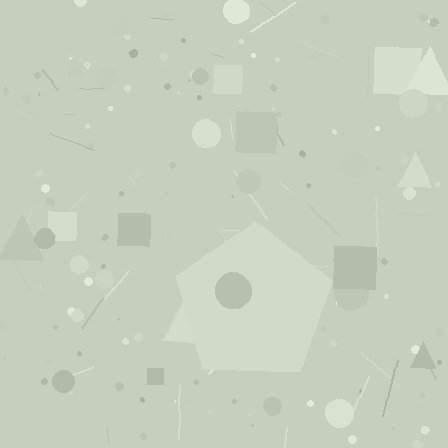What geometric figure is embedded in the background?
A pentagon is embedded in the background.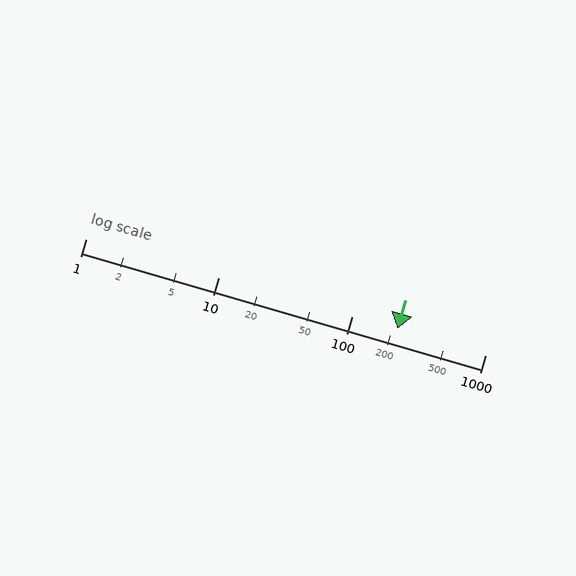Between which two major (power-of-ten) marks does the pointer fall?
The pointer is between 100 and 1000.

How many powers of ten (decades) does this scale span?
The scale spans 3 decades, from 1 to 1000.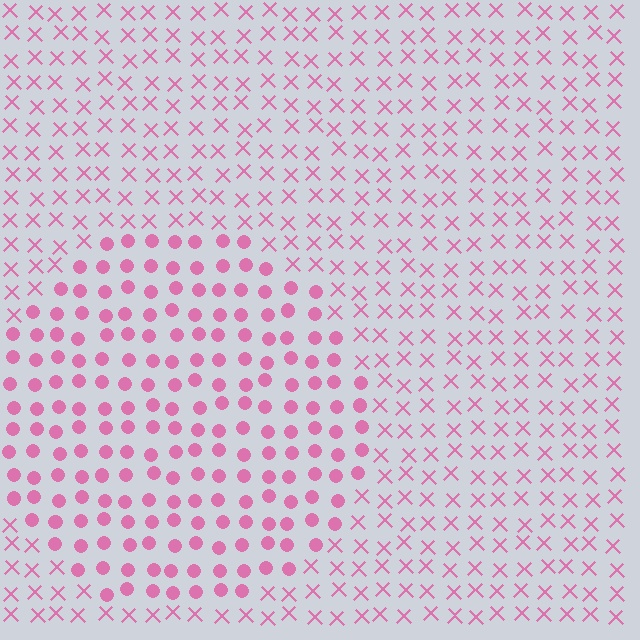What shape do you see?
I see a circle.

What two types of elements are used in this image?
The image uses circles inside the circle region and X marks outside it.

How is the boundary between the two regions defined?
The boundary is defined by a change in element shape: circles inside vs. X marks outside. All elements share the same color and spacing.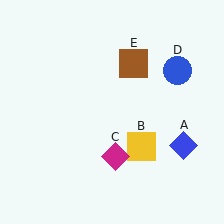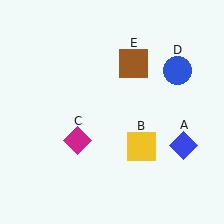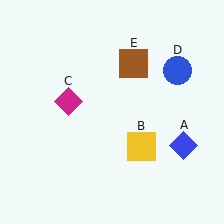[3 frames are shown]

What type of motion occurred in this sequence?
The magenta diamond (object C) rotated clockwise around the center of the scene.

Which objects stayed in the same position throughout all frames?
Blue diamond (object A) and yellow square (object B) and blue circle (object D) and brown square (object E) remained stationary.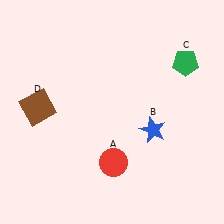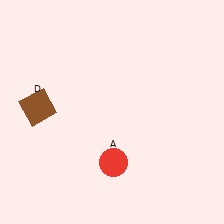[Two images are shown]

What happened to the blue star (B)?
The blue star (B) was removed in Image 2. It was in the bottom-right area of Image 1.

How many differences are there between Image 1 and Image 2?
There are 2 differences between the two images.